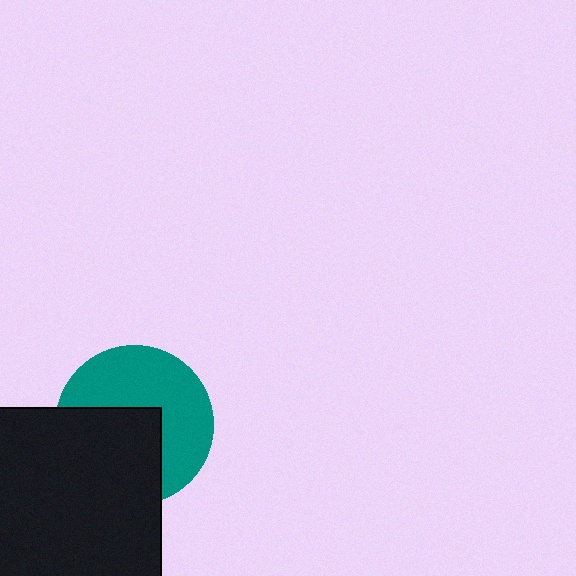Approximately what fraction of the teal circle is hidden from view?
Roughly 45% of the teal circle is hidden behind the black square.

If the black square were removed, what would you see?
You would see the complete teal circle.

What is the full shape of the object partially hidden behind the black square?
The partially hidden object is a teal circle.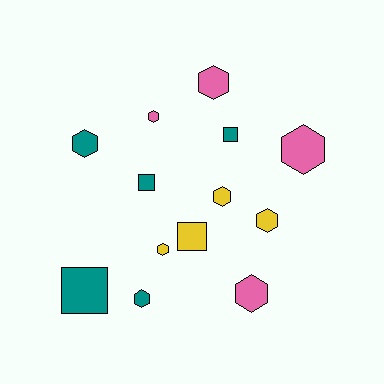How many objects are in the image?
There are 13 objects.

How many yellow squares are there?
There is 1 yellow square.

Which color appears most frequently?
Teal, with 5 objects.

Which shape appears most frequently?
Hexagon, with 9 objects.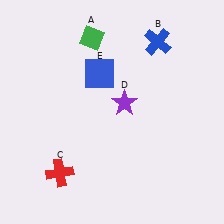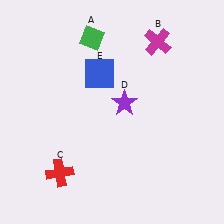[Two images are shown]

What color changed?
The cross (B) changed from blue in Image 1 to magenta in Image 2.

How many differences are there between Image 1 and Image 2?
There is 1 difference between the two images.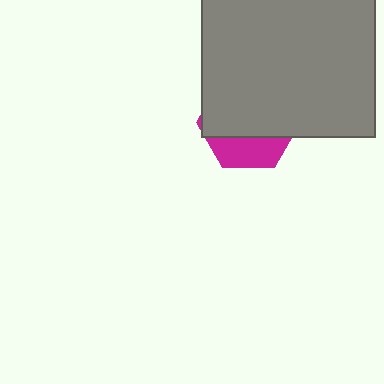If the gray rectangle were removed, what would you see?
You would see the complete magenta hexagon.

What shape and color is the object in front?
The object in front is a gray rectangle.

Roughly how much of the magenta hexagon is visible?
A small part of it is visible (roughly 30%).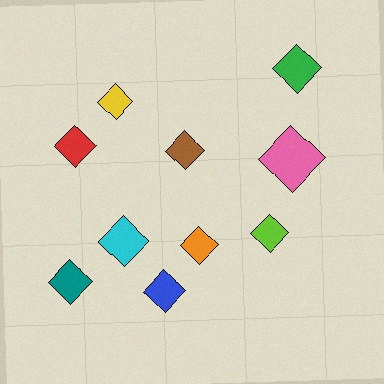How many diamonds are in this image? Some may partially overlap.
There are 10 diamonds.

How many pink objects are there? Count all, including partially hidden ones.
There is 1 pink object.